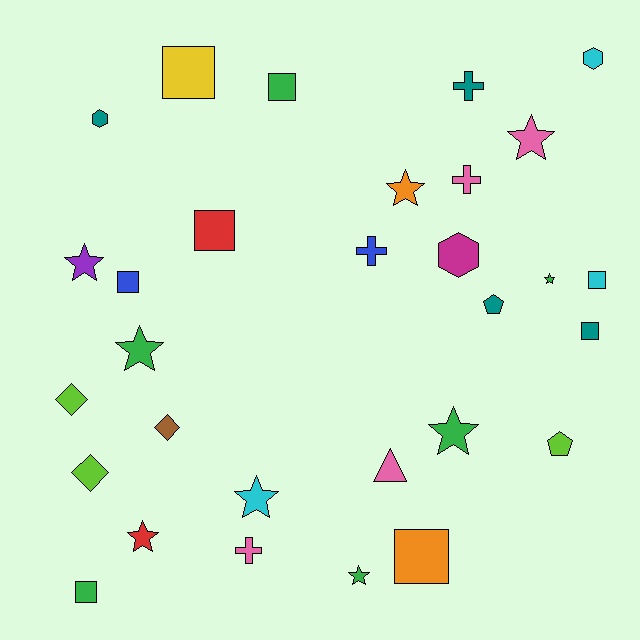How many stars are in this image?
There are 9 stars.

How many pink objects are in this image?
There are 4 pink objects.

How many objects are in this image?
There are 30 objects.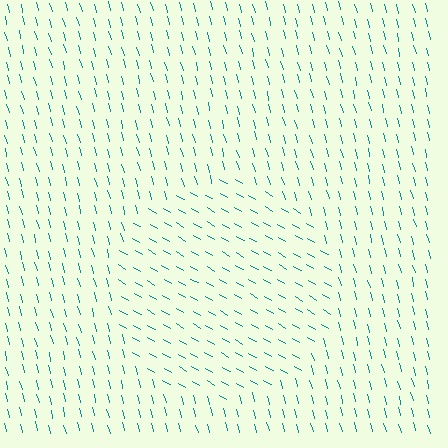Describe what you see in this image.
The image is filled with small teal line segments. A circle region in the image has lines oriented differently from the surrounding lines, creating a visible texture boundary.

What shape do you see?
I see a circle.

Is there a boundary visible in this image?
Yes, there is a texture boundary formed by a change in line orientation.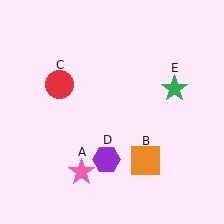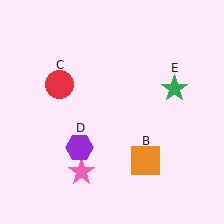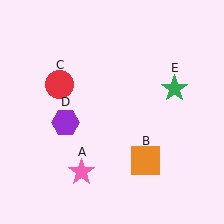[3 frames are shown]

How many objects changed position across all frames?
1 object changed position: purple hexagon (object D).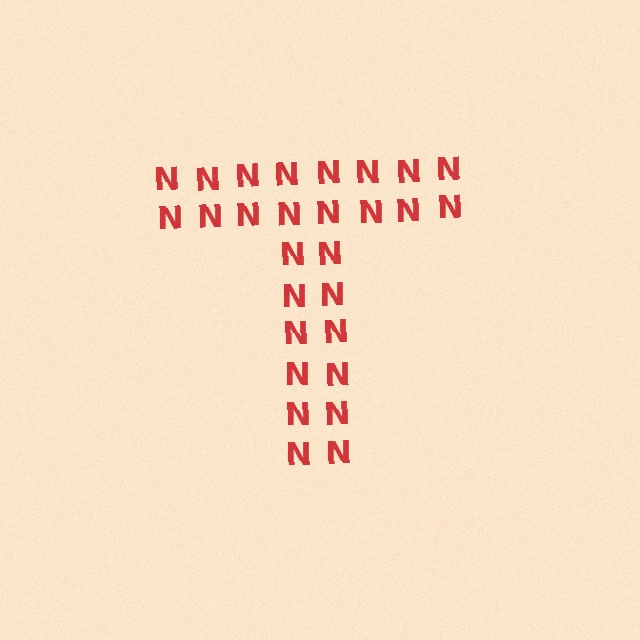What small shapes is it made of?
It is made of small letter N's.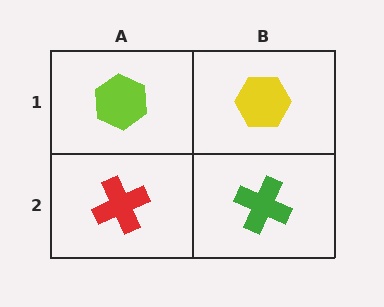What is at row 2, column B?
A green cross.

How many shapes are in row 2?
2 shapes.